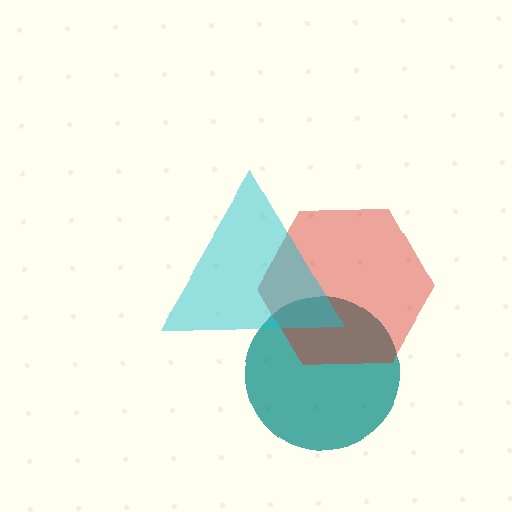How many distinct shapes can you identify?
There are 3 distinct shapes: a teal circle, a red hexagon, a cyan triangle.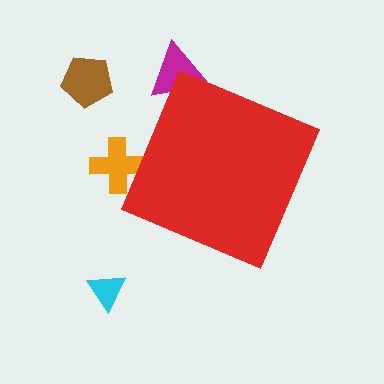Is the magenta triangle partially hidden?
Yes, the magenta triangle is partially hidden behind the red diamond.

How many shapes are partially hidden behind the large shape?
2 shapes are partially hidden.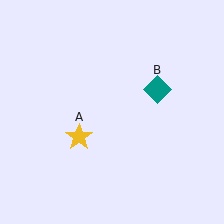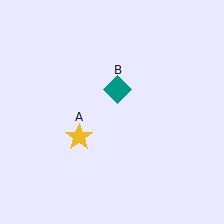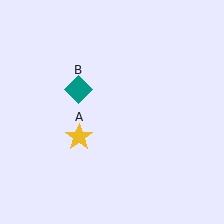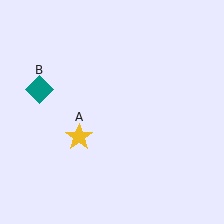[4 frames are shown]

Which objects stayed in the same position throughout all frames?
Yellow star (object A) remained stationary.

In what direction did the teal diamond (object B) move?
The teal diamond (object B) moved left.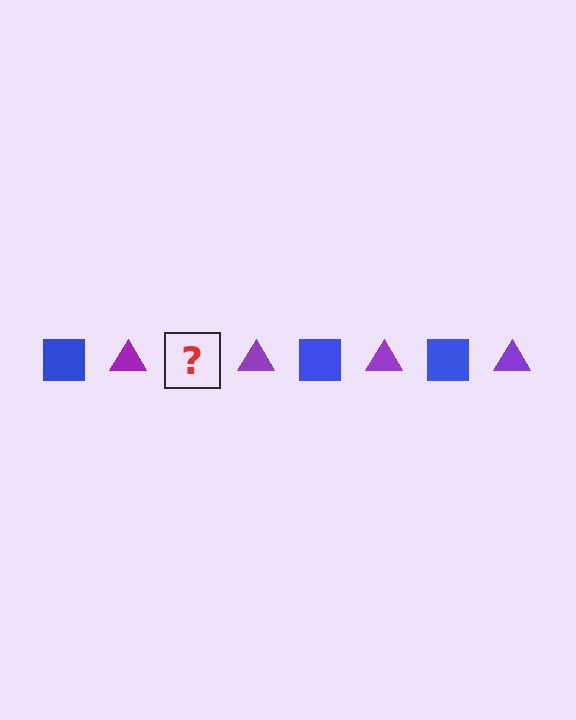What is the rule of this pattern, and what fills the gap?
The rule is that the pattern alternates between blue square and purple triangle. The gap should be filled with a blue square.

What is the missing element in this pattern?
The missing element is a blue square.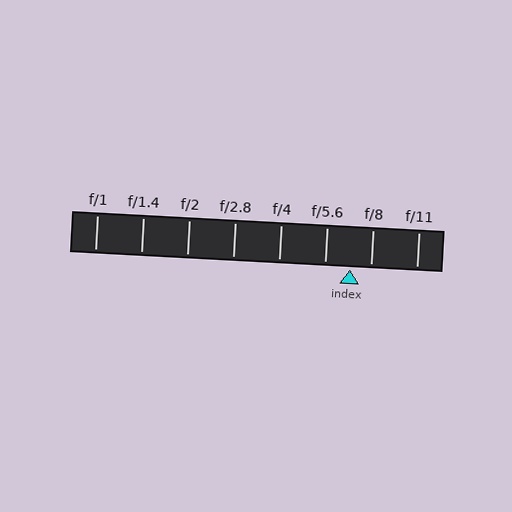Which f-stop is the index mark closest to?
The index mark is closest to f/8.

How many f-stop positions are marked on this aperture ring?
There are 8 f-stop positions marked.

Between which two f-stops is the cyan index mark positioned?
The index mark is between f/5.6 and f/8.